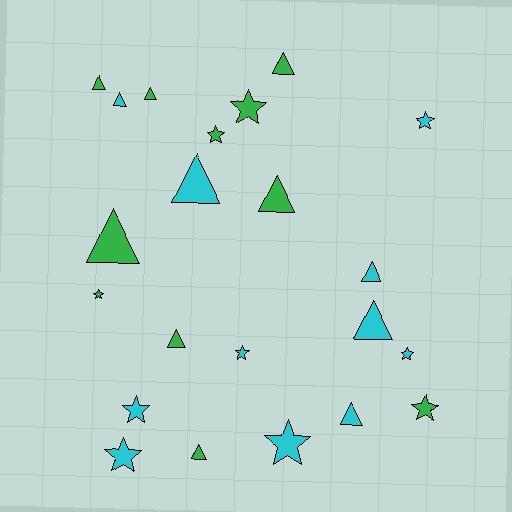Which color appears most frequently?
Green, with 11 objects.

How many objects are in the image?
There are 22 objects.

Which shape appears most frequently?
Triangle, with 12 objects.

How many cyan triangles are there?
There are 5 cyan triangles.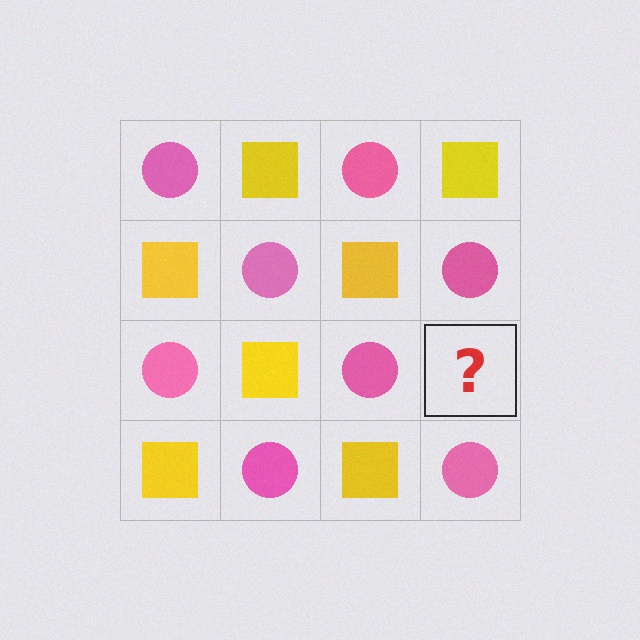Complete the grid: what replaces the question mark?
The question mark should be replaced with a yellow square.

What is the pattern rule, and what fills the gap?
The rule is that it alternates pink circle and yellow square in a checkerboard pattern. The gap should be filled with a yellow square.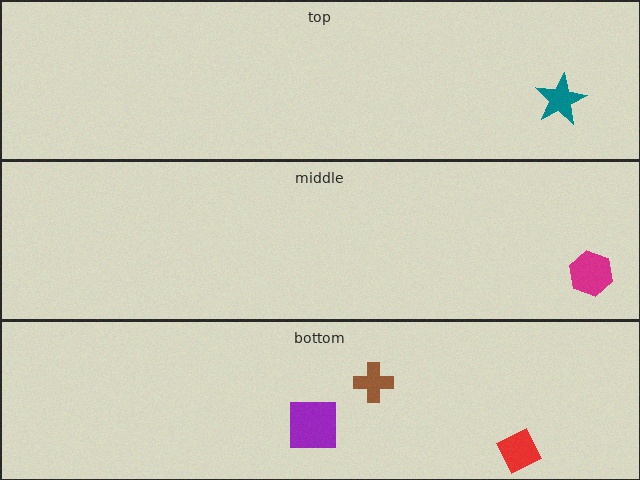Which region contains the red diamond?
The bottom region.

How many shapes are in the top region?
1.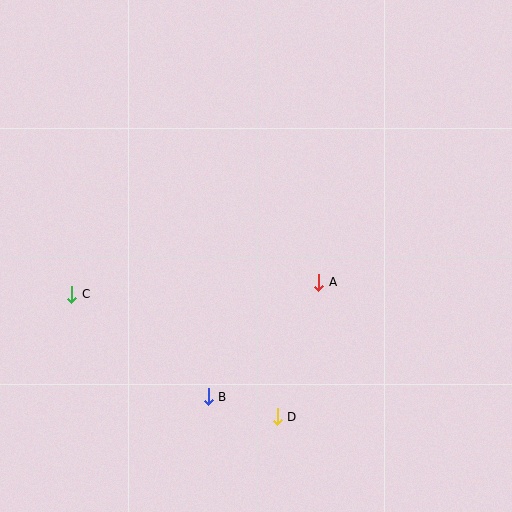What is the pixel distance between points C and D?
The distance between C and D is 239 pixels.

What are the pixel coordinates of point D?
Point D is at (277, 417).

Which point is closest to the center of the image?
Point A at (319, 282) is closest to the center.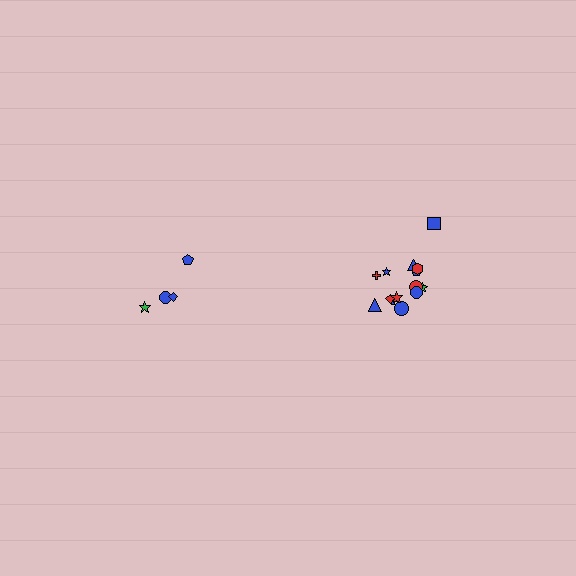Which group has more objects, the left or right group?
The right group.